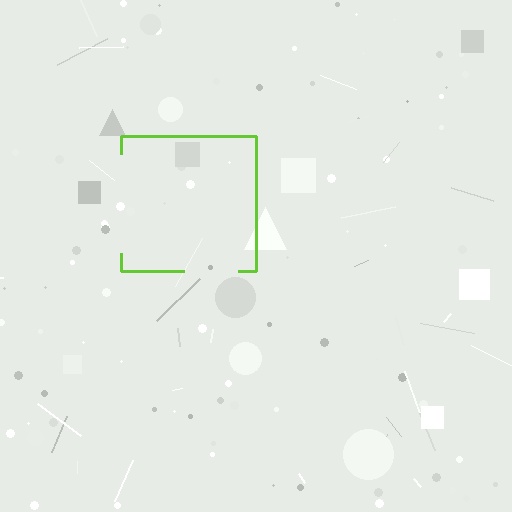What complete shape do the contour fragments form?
The contour fragments form a square.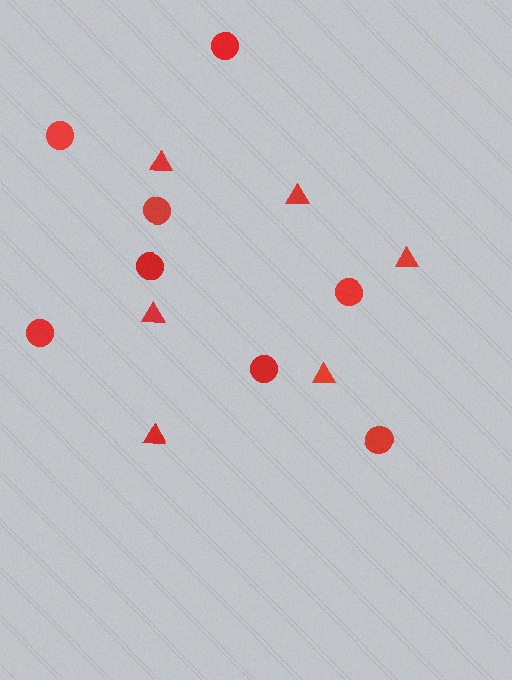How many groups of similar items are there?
There are 2 groups: one group of circles (8) and one group of triangles (6).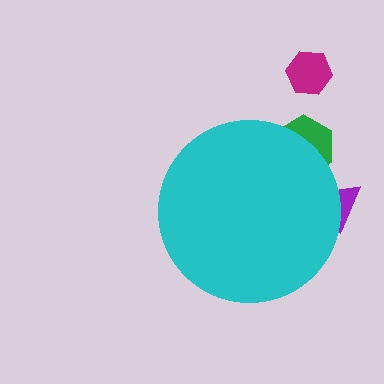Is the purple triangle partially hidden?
Yes, the purple triangle is partially hidden behind the cyan circle.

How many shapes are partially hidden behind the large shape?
2 shapes are partially hidden.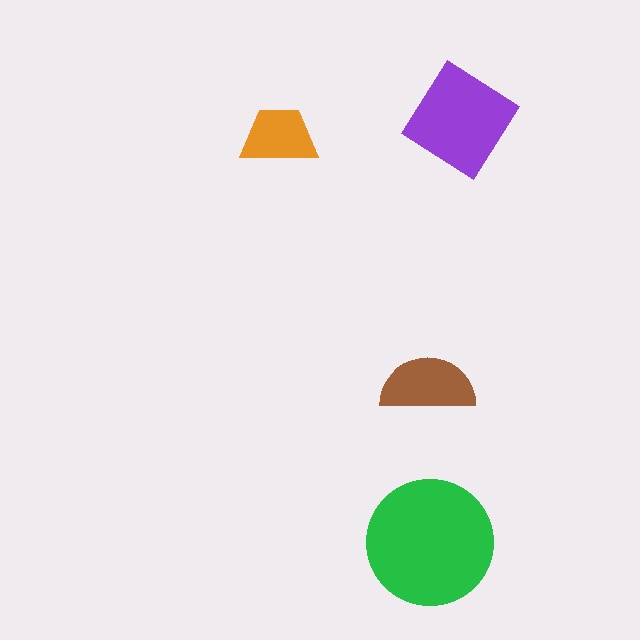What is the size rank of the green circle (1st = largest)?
1st.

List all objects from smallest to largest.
The orange trapezoid, the brown semicircle, the purple diamond, the green circle.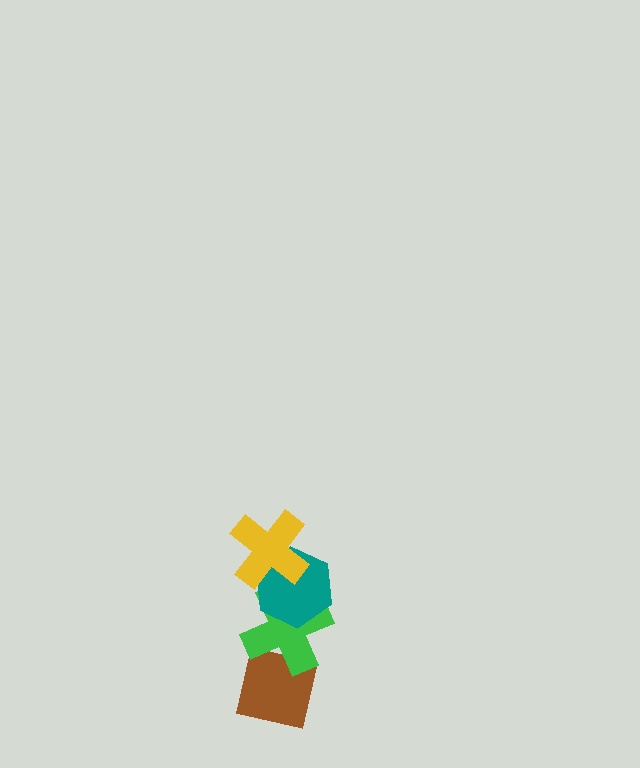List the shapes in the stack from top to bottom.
From top to bottom: the yellow cross, the teal hexagon, the green cross, the brown square.